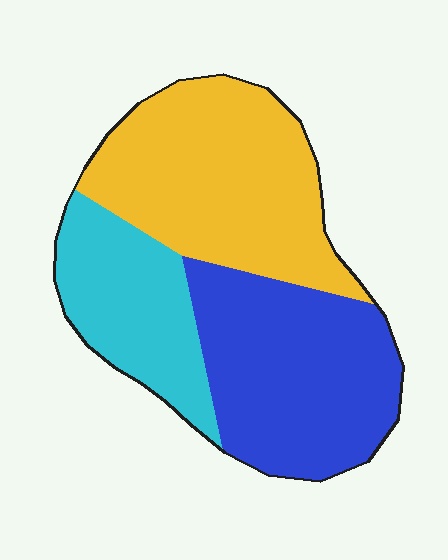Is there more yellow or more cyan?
Yellow.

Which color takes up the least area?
Cyan, at roughly 25%.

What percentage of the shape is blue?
Blue takes up about three eighths (3/8) of the shape.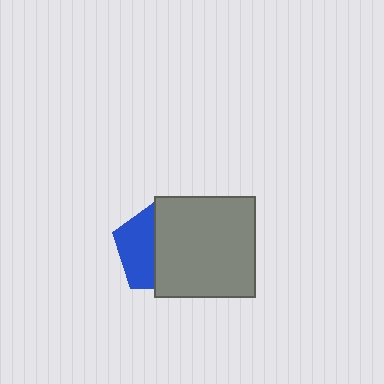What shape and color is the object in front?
The object in front is a gray square.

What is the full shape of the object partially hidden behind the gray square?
The partially hidden object is a blue pentagon.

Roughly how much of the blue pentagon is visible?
A small part of it is visible (roughly 41%).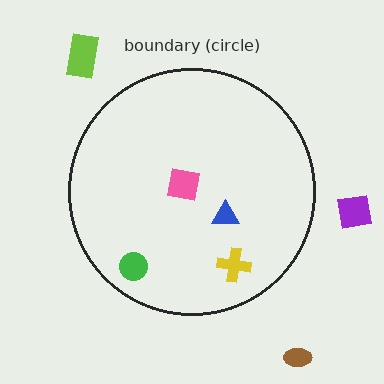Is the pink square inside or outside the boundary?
Inside.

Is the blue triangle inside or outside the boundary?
Inside.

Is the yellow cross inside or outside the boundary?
Inside.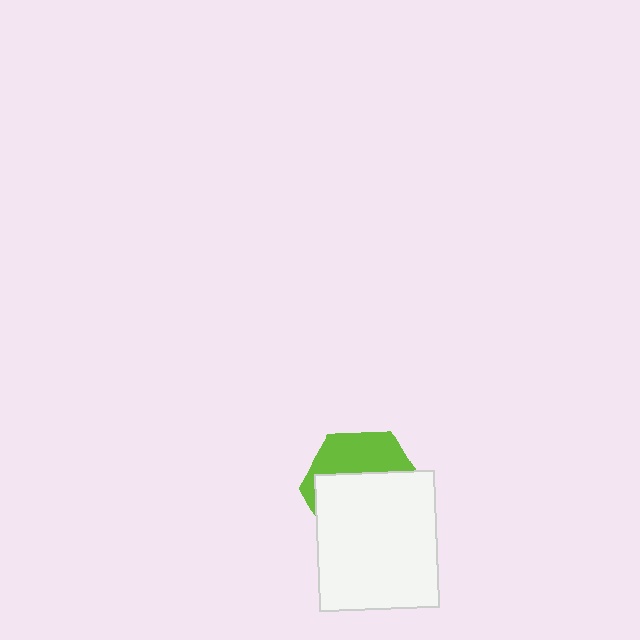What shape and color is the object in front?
The object in front is a white rectangle.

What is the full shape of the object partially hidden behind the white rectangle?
The partially hidden object is a lime hexagon.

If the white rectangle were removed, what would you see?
You would see the complete lime hexagon.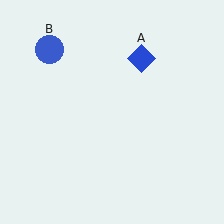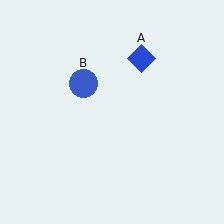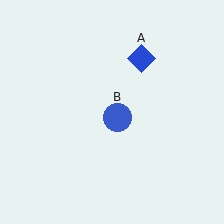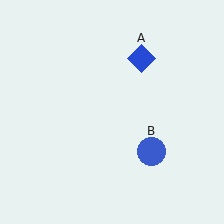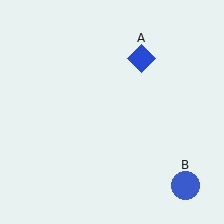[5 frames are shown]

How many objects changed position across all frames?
1 object changed position: blue circle (object B).